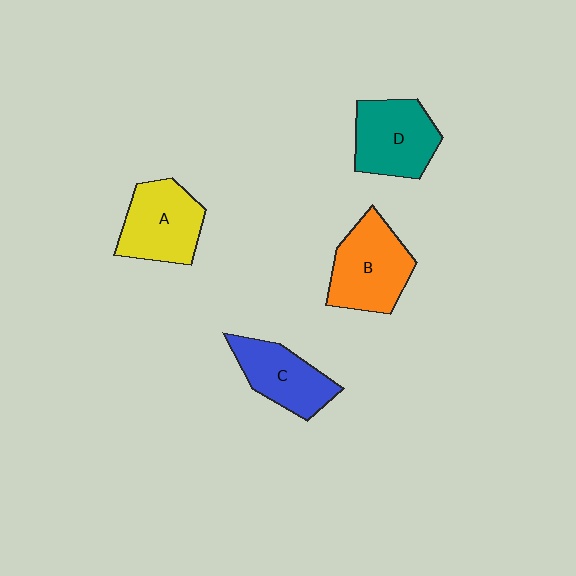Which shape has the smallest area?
Shape C (blue).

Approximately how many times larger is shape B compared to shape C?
Approximately 1.2 times.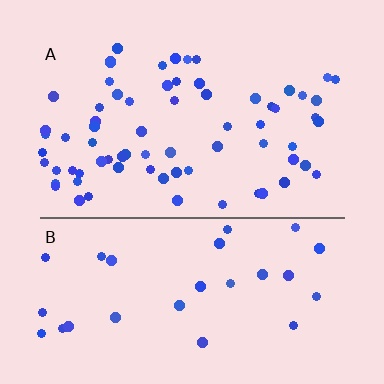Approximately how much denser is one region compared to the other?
Approximately 2.4× — region A over region B.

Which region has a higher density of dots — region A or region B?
A (the top).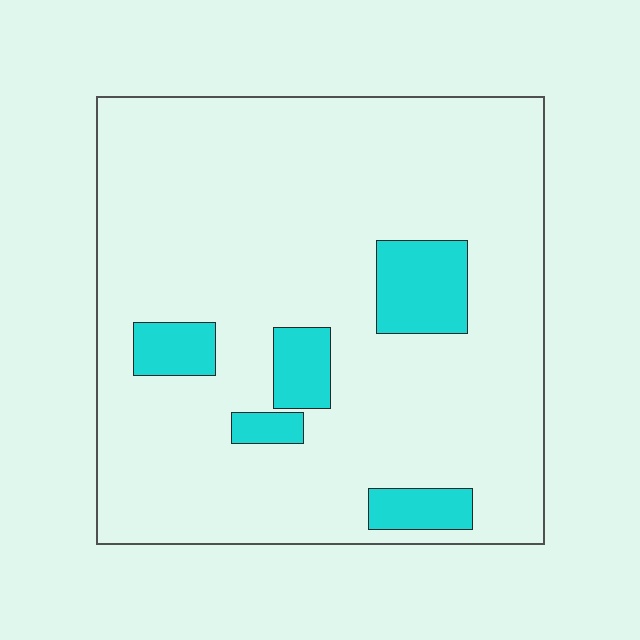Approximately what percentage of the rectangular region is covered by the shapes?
Approximately 10%.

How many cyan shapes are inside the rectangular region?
5.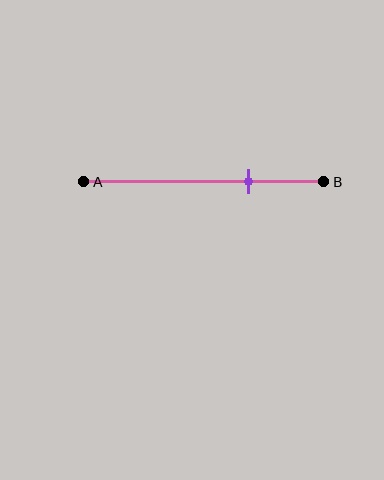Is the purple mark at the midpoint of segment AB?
No, the mark is at about 70% from A, not at the 50% midpoint.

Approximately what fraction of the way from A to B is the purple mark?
The purple mark is approximately 70% of the way from A to B.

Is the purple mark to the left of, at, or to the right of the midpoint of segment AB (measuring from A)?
The purple mark is to the right of the midpoint of segment AB.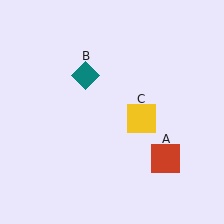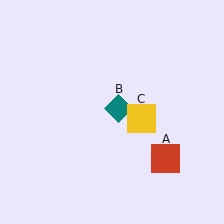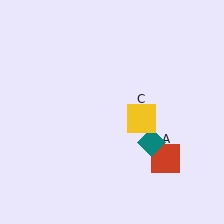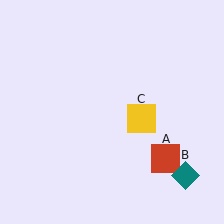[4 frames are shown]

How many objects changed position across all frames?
1 object changed position: teal diamond (object B).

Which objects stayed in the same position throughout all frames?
Red square (object A) and yellow square (object C) remained stationary.